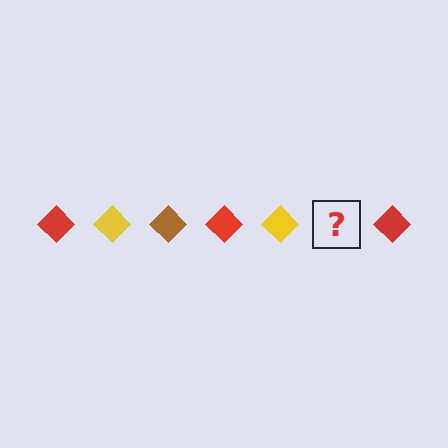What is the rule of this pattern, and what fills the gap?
The rule is that the pattern cycles through red, yellow, brown diamonds. The gap should be filled with a brown diamond.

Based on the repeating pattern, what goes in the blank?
The blank should be a brown diamond.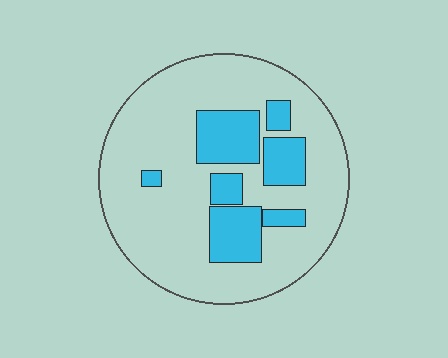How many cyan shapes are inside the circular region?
7.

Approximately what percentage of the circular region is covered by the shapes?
Approximately 25%.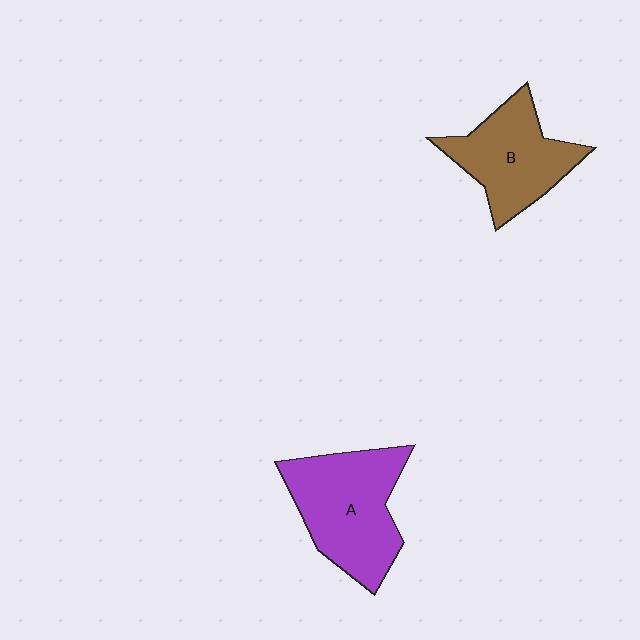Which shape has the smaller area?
Shape B (brown).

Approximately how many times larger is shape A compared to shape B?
Approximately 1.2 times.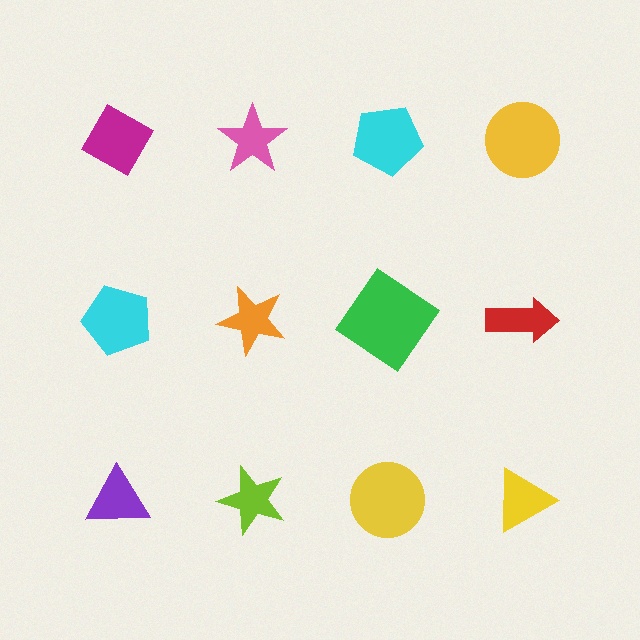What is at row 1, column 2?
A pink star.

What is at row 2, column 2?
An orange star.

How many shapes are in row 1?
4 shapes.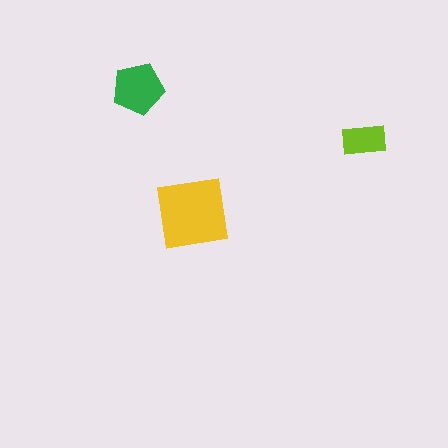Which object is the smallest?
The lime rectangle.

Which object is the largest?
The yellow square.